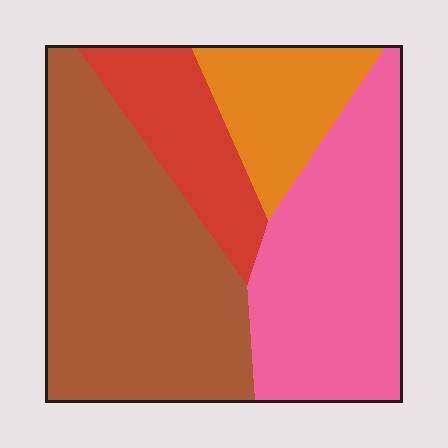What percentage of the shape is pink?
Pink takes up about one third (1/3) of the shape.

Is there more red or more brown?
Brown.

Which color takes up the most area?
Brown, at roughly 40%.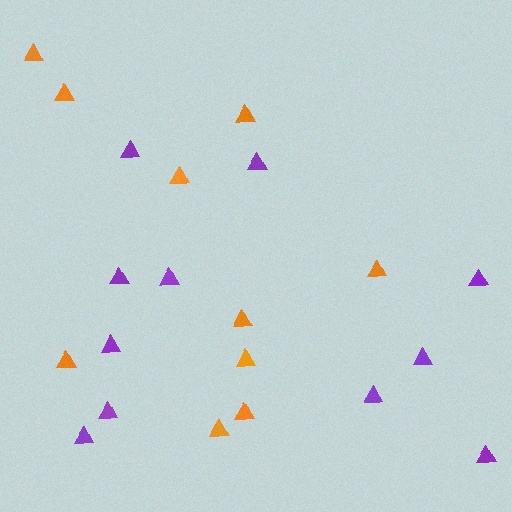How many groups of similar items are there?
There are 2 groups: one group of orange triangles (10) and one group of purple triangles (11).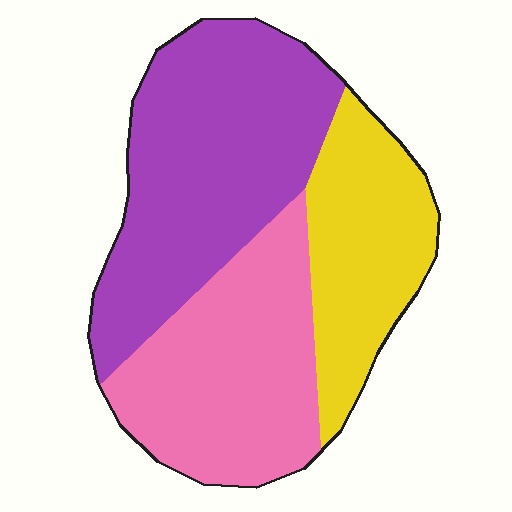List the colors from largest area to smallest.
From largest to smallest: purple, pink, yellow.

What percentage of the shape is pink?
Pink covers 33% of the shape.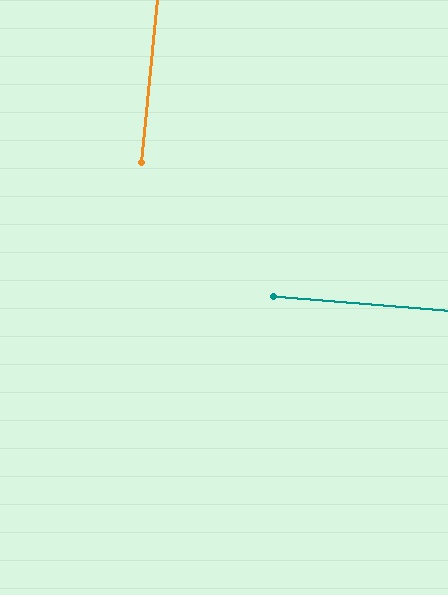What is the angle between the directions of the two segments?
Approximately 89 degrees.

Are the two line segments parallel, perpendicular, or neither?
Perpendicular — they meet at approximately 89°.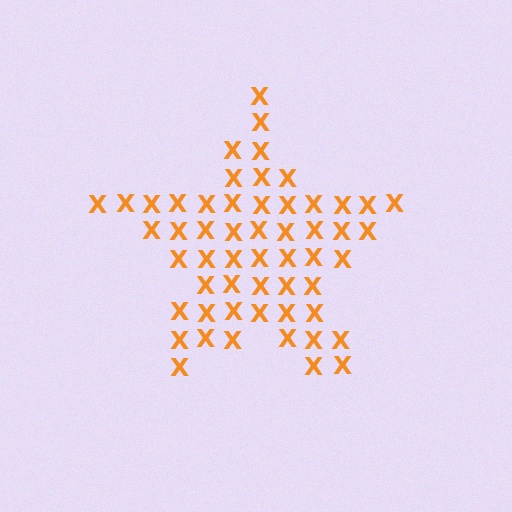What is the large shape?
The large shape is a star.